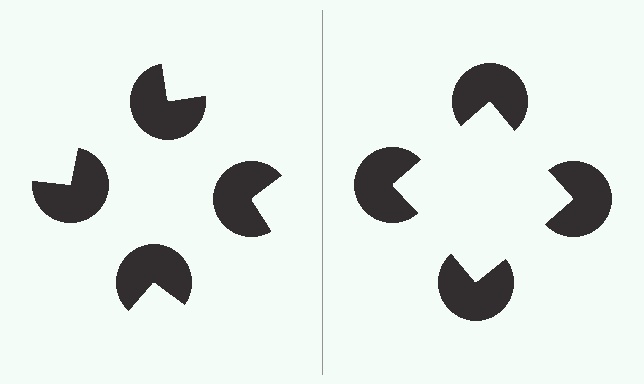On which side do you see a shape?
An illusory square appears on the right side. On the left side the wedge cuts are rotated, so no coherent shape forms.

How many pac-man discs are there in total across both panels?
8 — 4 on each side.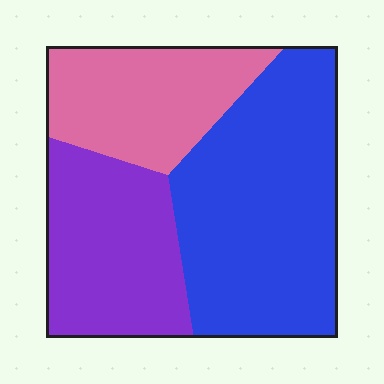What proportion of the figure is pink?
Pink takes up about one quarter (1/4) of the figure.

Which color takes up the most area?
Blue, at roughly 45%.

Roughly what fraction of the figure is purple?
Purple takes up about one quarter (1/4) of the figure.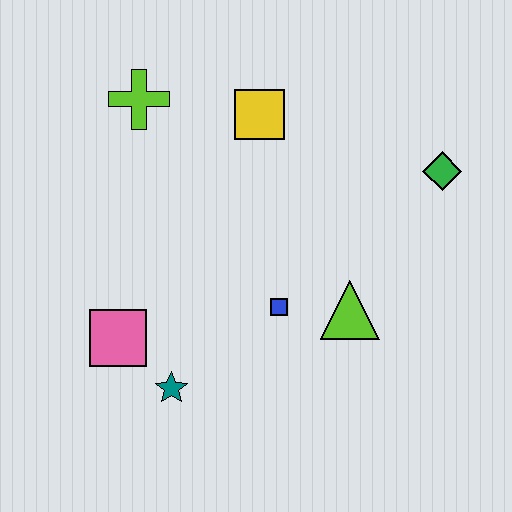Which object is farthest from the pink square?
The green diamond is farthest from the pink square.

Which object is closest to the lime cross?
The yellow square is closest to the lime cross.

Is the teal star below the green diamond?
Yes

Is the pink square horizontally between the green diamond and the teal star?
No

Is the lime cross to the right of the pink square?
Yes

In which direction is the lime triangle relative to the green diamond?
The lime triangle is below the green diamond.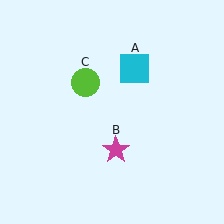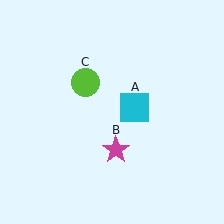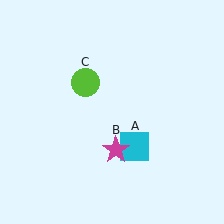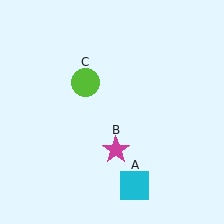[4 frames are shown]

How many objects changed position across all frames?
1 object changed position: cyan square (object A).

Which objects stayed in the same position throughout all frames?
Magenta star (object B) and lime circle (object C) remained stationary.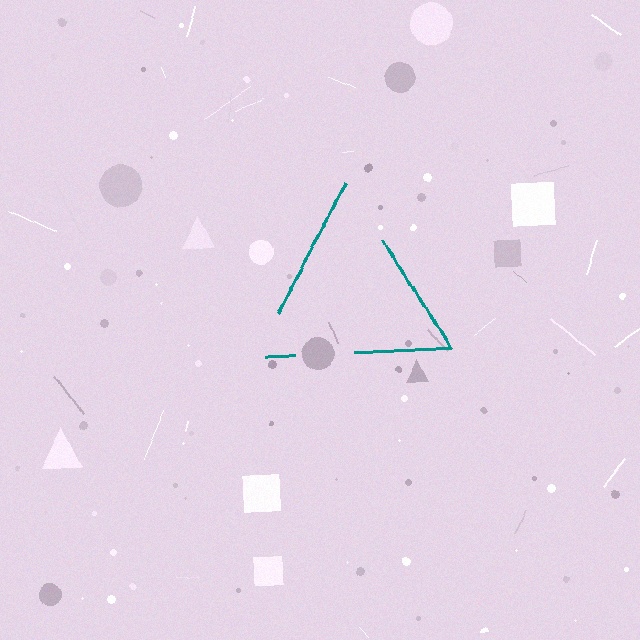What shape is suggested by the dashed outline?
The dashed outline suggests a triangle.